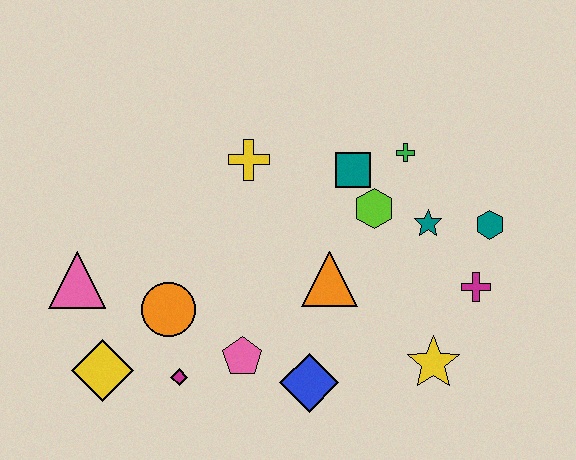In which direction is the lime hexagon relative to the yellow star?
The lime hexagon is above the yellow star.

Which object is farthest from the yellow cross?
The yellow star is farthest from the yellow cross.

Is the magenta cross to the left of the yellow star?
No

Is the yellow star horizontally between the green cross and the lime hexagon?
No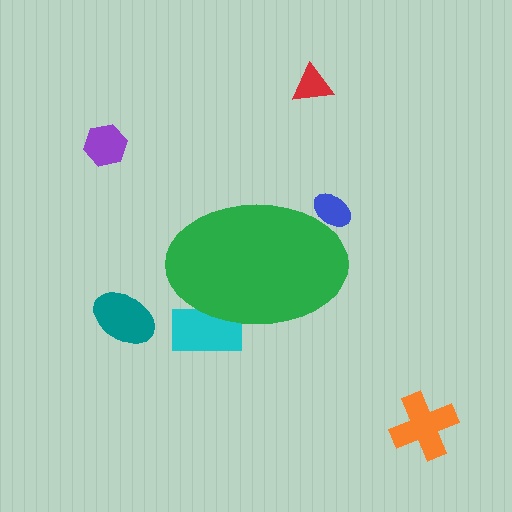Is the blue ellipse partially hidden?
Yes, the blue ellipse is partially hidden behind the green ellipse.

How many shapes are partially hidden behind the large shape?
2 shapes are partially hidden.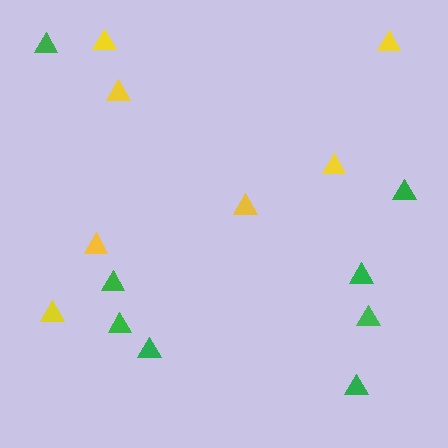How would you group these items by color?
There are 2 groups: one group of yellow triangles (7) and one group of green triangles (8).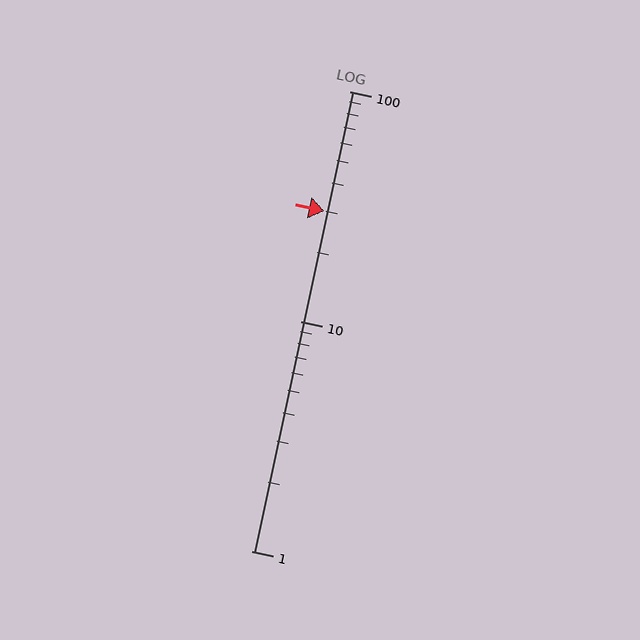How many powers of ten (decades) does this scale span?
The scale spans 2 decades, from 1 to 100.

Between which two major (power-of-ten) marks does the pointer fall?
The pointer is between 10 and 100.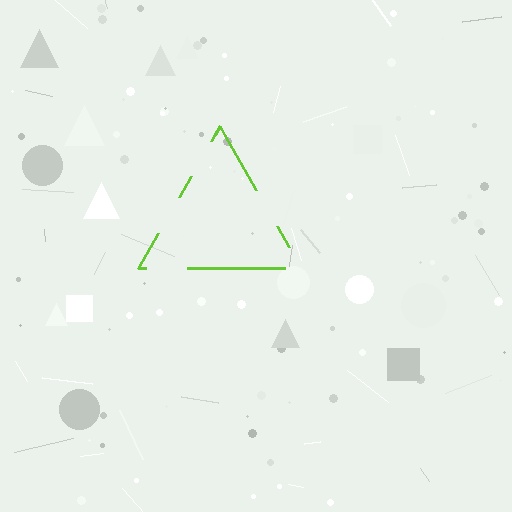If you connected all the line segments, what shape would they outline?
They would outline a triangle.